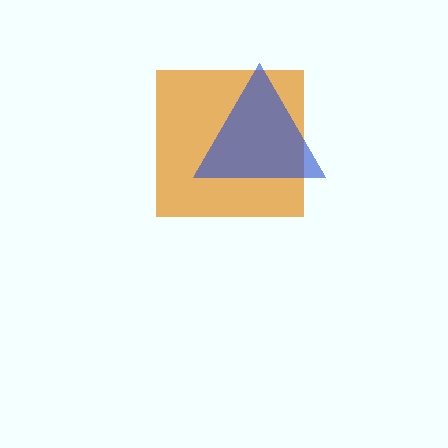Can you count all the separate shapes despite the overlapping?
Yes, there are 2 separate shapes.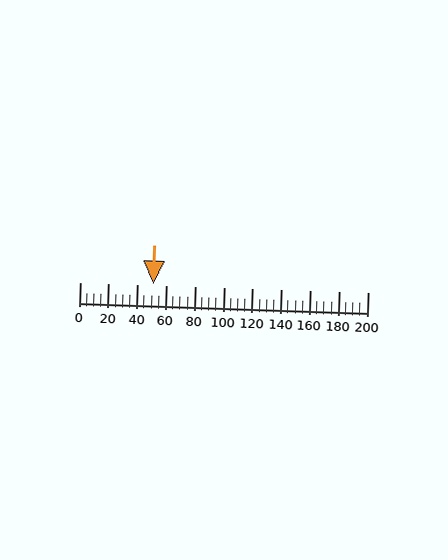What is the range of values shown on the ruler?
The ruler shows values from 0 to 200.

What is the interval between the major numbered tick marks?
The major tick marks are spaced 20 units apart.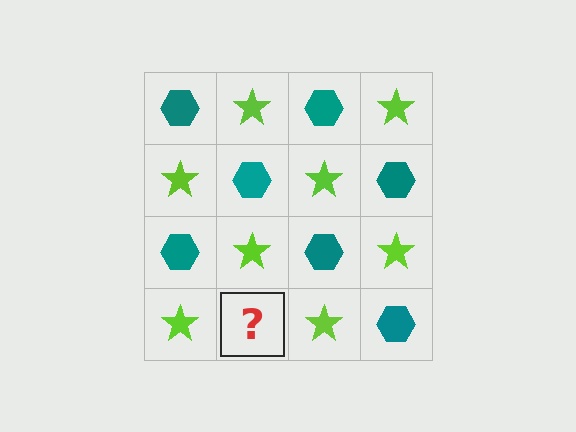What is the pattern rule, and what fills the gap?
The rule is that it alternates teal hexagon and lime star in a checkerboard pattern. The gap should be filled with a teal hexagon.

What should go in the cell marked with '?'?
The missing cell should contain a teal hexagon.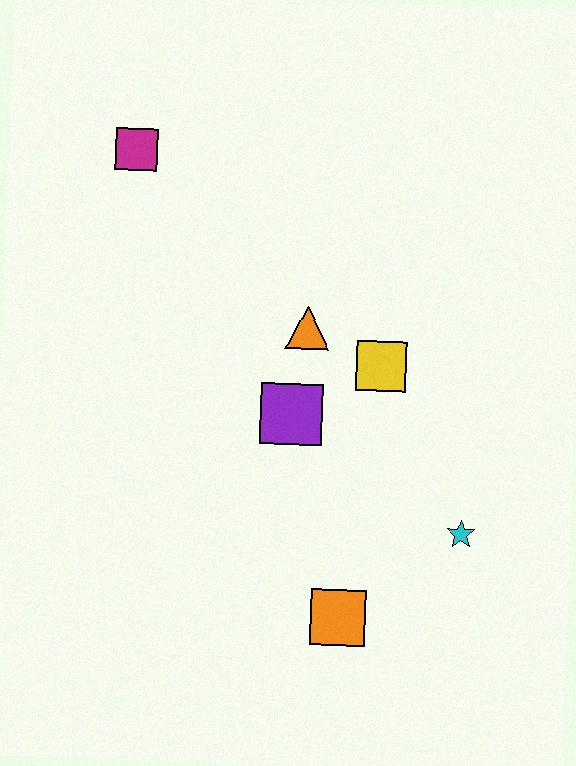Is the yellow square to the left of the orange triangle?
No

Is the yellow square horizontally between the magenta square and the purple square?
No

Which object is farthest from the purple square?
The magenta square is farthest from the purple square.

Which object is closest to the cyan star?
The orange square is closest to the cyan star.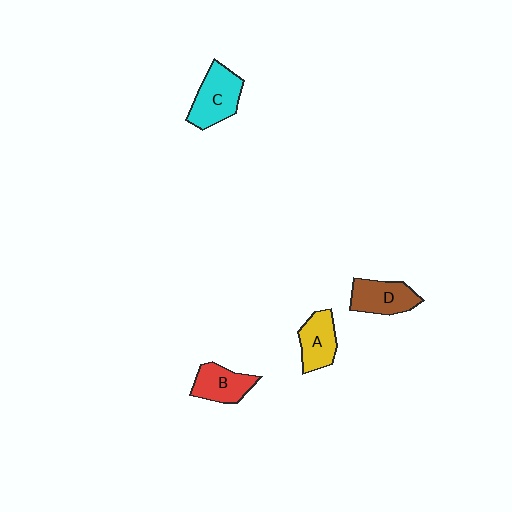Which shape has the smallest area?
Shape B (red).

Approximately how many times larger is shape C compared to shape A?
Approximately 1.3 times.